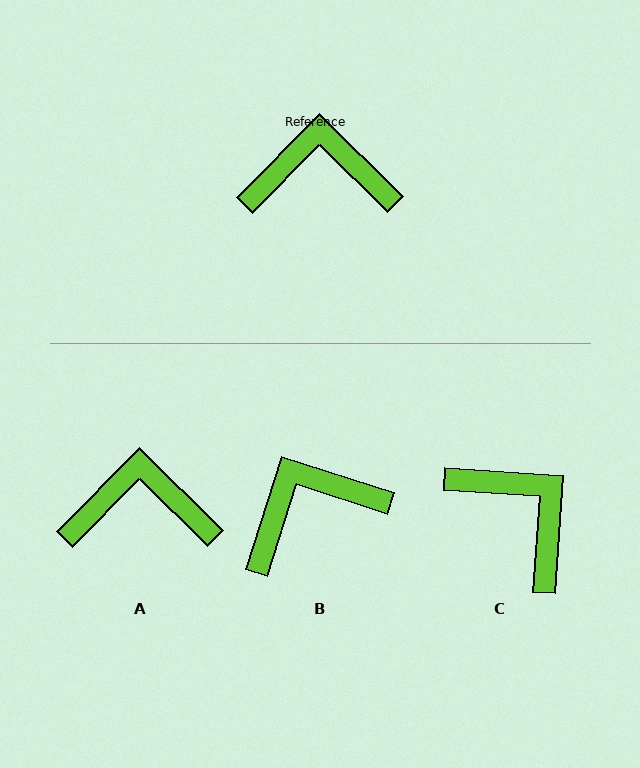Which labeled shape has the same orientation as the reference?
A.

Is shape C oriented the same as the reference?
No, it is off by about 49 degrees.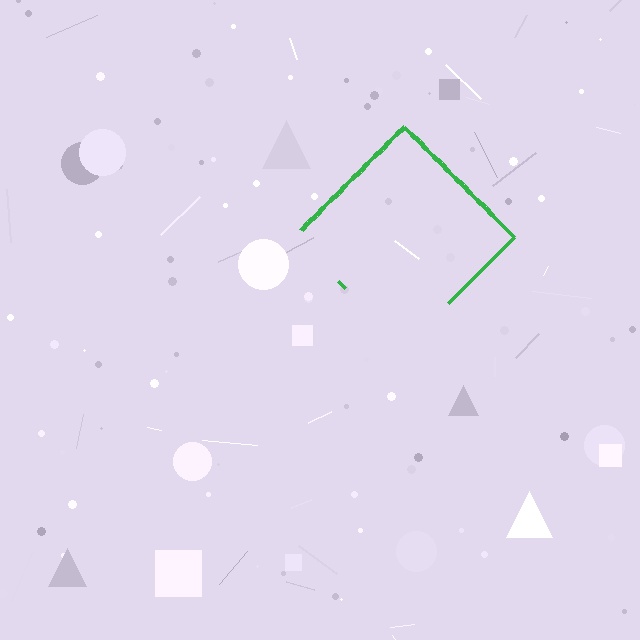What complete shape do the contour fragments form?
The contour fragments form a diamond.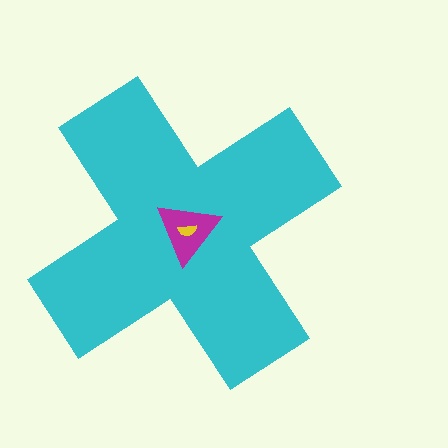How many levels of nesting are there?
3.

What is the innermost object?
The yellow semicircle.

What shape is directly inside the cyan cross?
The magenta triangle.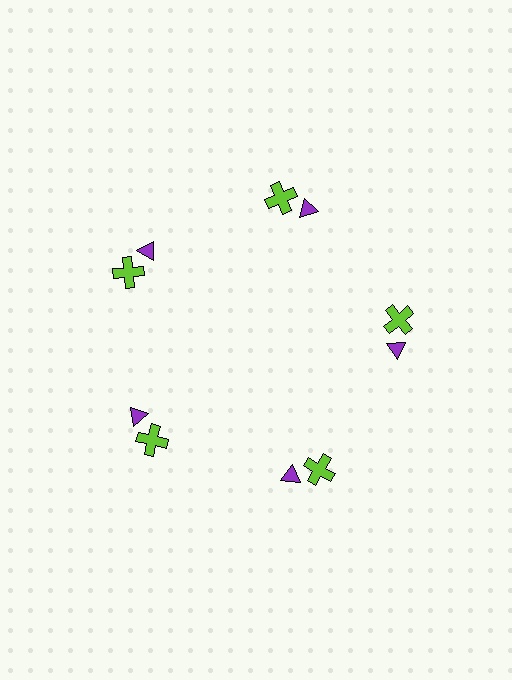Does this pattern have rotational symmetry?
Yes, this pattern has 5-fold rotational symmetry. It looks the same after rotating 72 degrees around the center.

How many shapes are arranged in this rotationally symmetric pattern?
There are 10 shapes, arranged in 5 groups of 2.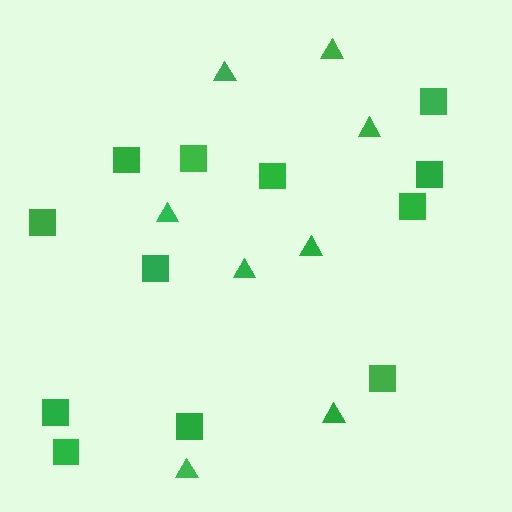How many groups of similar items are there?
There are 2 groups: one group of squares (12) and one group of triangles (8).